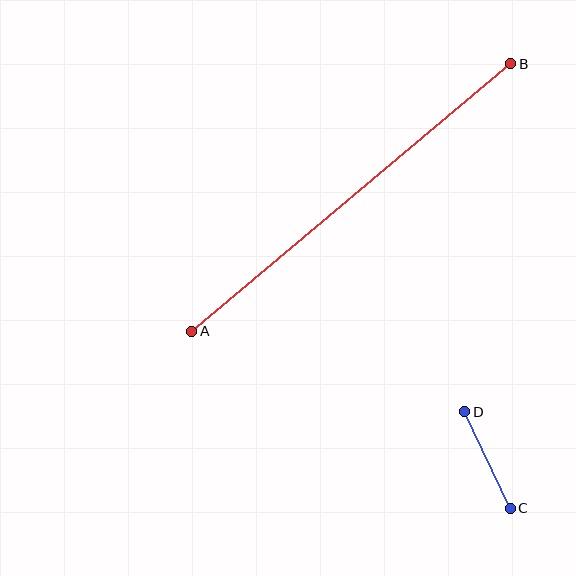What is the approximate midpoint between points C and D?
The midpoint is at approximately (488, 460) pixels.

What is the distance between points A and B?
The distance is approximately 417 pixels.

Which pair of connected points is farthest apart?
Points A and B are farthest apart.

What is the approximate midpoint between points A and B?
The midpoint is at approximately (351, 197) pixels.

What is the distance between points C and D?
The distance is approximately 107 pixels.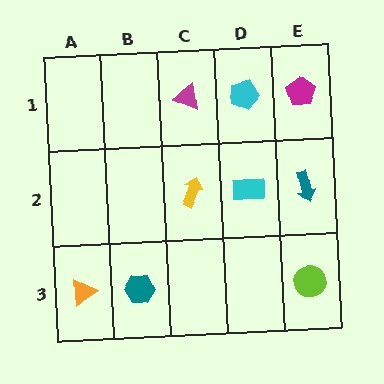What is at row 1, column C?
A magenta triangle.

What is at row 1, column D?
A cyan pentagon.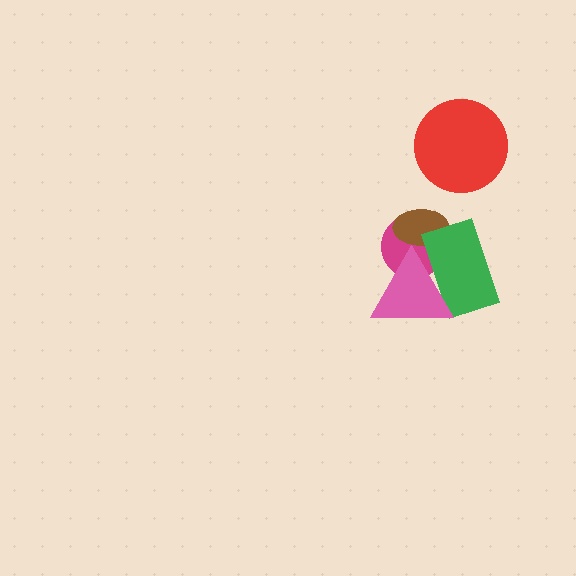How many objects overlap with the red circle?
0 objects overlap with the red circle.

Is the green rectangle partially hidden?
Yes, it is partially covered by another shape.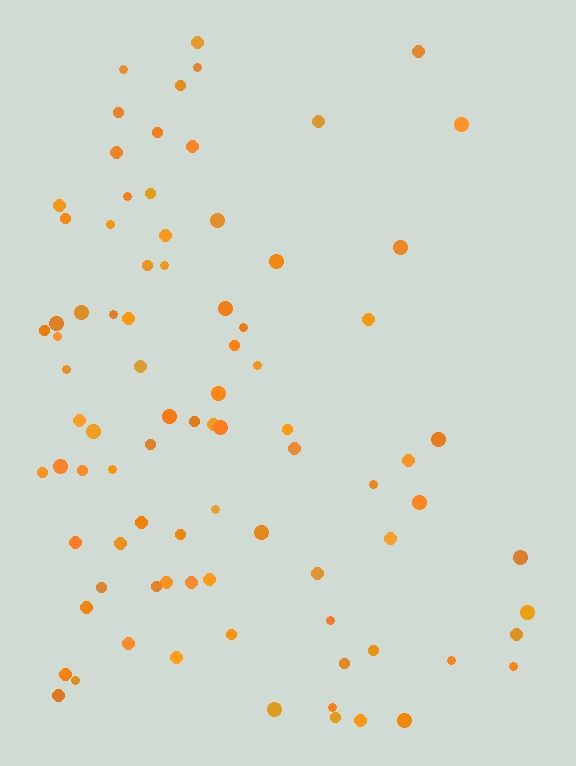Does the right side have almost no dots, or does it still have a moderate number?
Still a moderate number, just noticeably fewer than the left.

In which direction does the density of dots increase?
From right to left, with the left side densest.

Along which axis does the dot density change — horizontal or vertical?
Horizontal.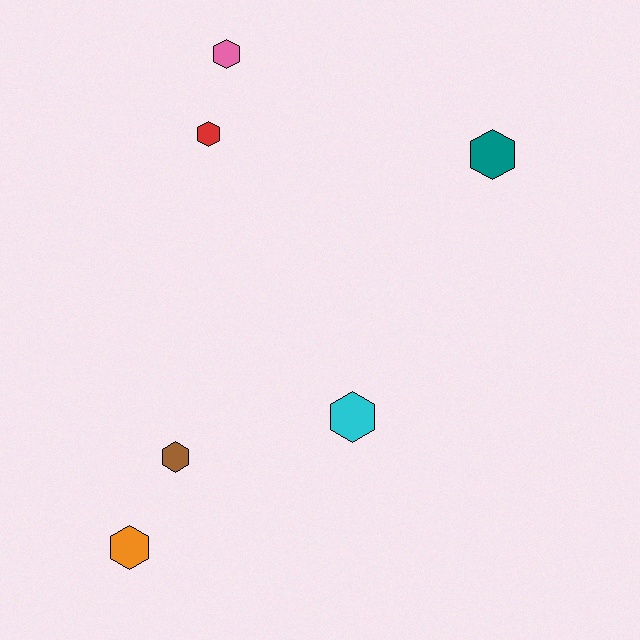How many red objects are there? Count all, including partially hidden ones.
There is 1 red object.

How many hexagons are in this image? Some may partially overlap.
There are 6 hexagons.